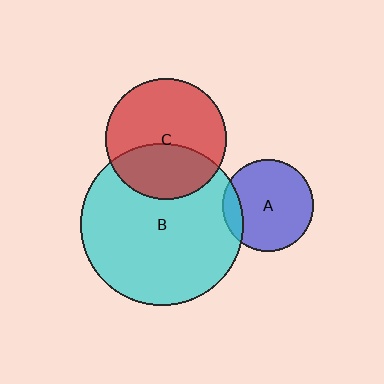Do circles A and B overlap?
Yes.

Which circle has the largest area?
Circle B (cyan).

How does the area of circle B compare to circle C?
Approximately 1.8 times.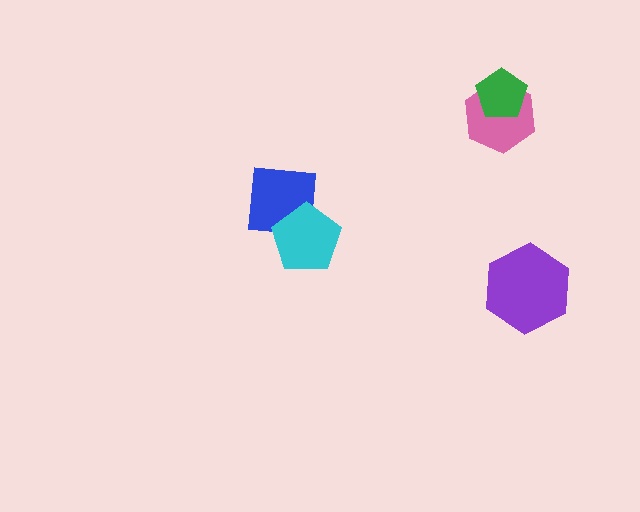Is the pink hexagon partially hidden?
Yes, it is partially covered by another shape.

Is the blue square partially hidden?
Yes, it is partially covered by another shape.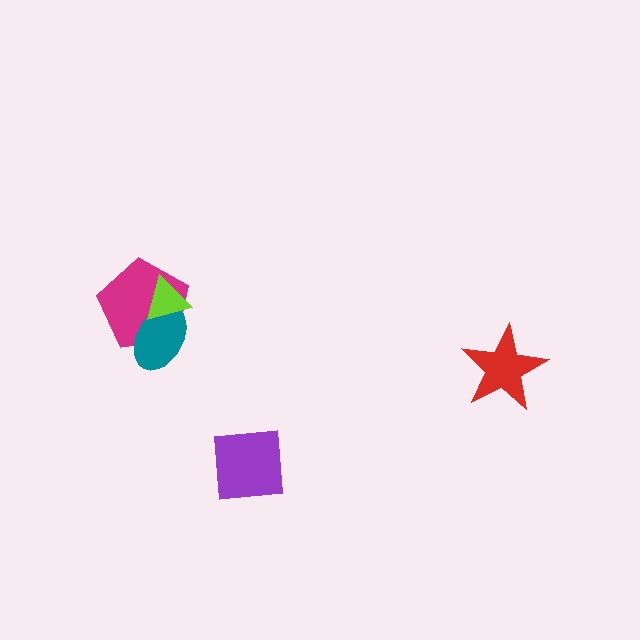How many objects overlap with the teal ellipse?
2 objects overlap with the teal ellipse.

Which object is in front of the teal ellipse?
The lime triangle is in front of the teal ellipse.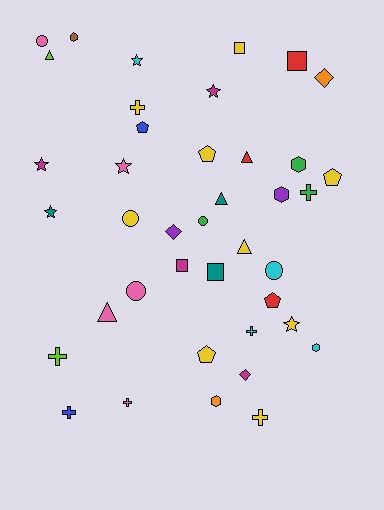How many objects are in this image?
There are 40 objects.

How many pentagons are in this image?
There are 5 pentagons.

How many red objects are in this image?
There are 3 red objects.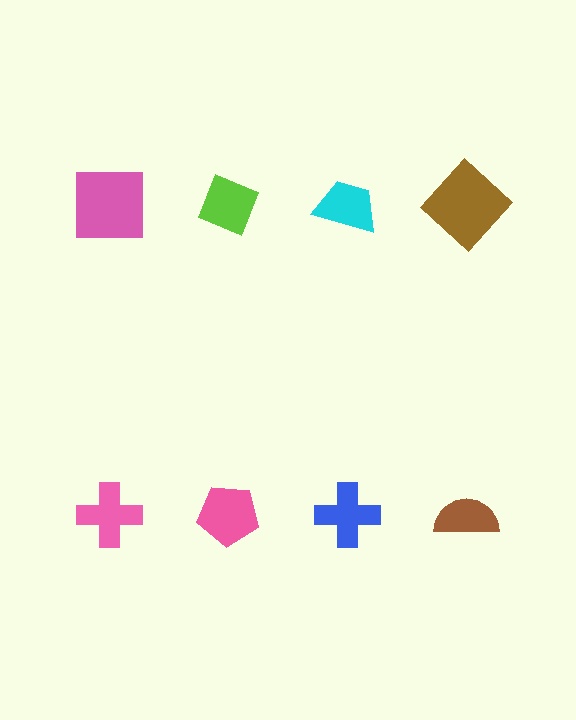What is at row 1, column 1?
A pink square.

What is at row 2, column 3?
A blue cross.